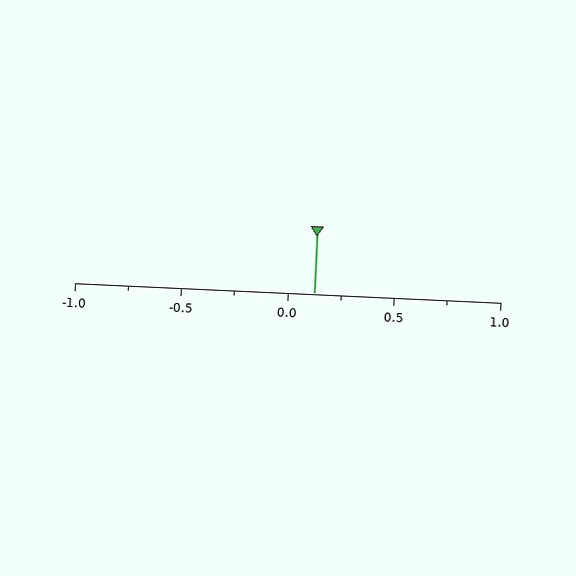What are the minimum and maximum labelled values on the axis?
The axis runs from -1.0 to 1.0.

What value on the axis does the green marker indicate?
The marker indicates approximately 0.12.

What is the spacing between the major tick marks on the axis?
The major ticks are spaced 0.5 apart.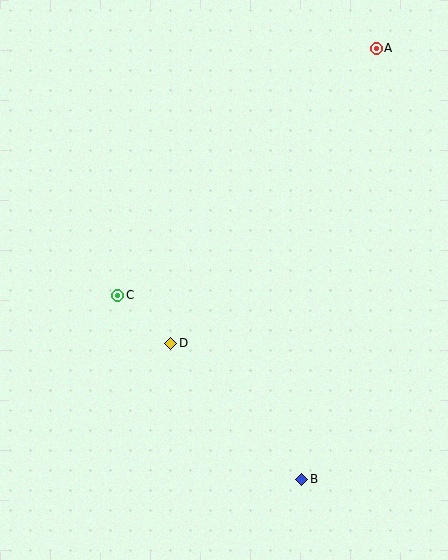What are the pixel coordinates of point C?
Point C is at (118, 295).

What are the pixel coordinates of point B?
Point B is at (302, 479).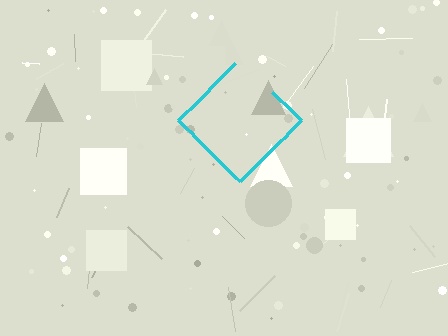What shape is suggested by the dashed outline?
The dashed outline suggests a diamond.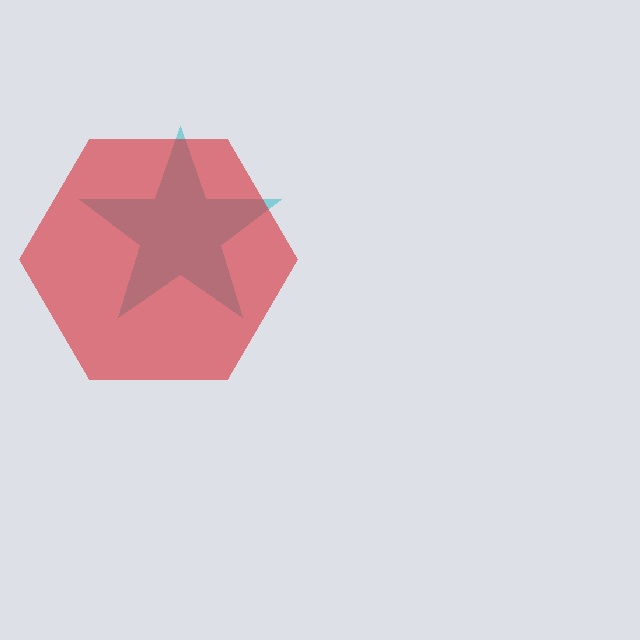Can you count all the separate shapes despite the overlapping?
Yes, there are 2 separate shapes.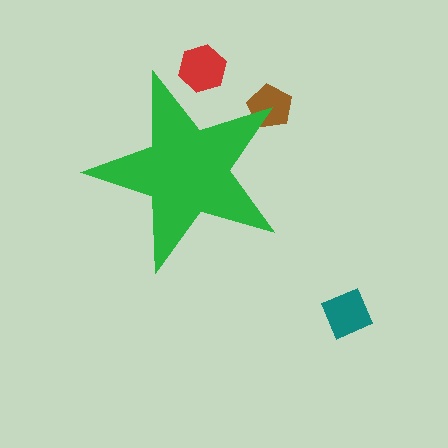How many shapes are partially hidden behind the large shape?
2 shapes are partially hidden.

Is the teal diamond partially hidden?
No, the teal diamond is fully visible.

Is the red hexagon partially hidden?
Yes, the red hexagon is partially hidden behind the green star.